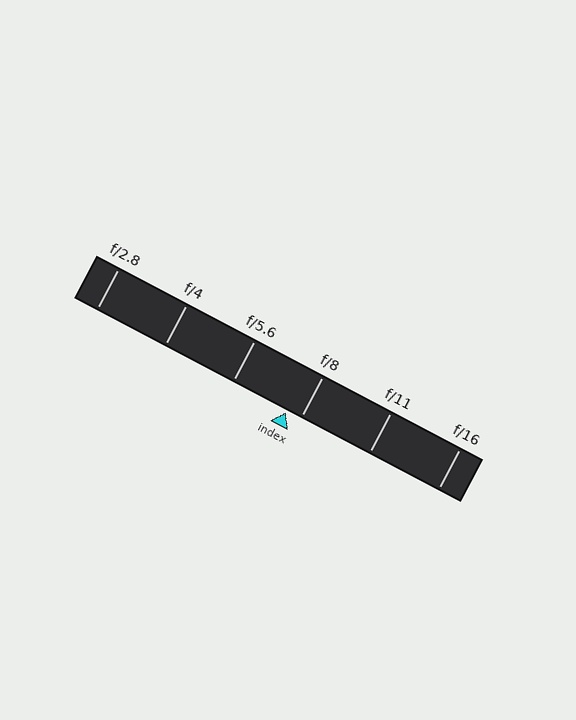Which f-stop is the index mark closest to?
The index mark is closest to f/8.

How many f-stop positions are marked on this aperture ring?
There are 6 f-stop positions marked.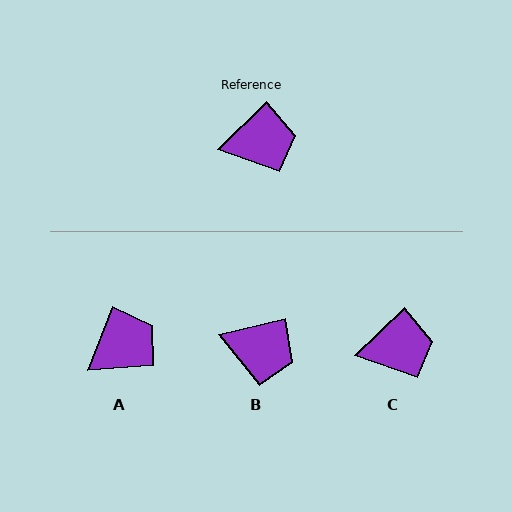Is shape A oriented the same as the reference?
No, it is off by about 24 degrees.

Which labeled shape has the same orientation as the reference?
C.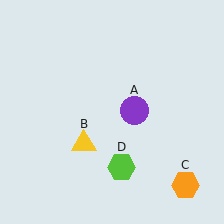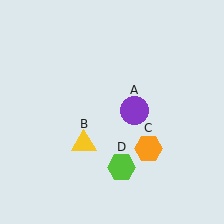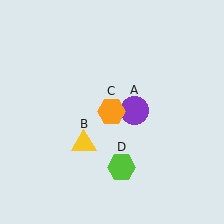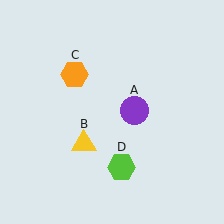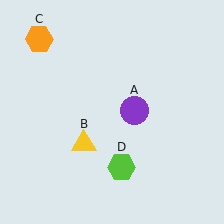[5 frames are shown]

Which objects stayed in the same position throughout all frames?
Purple circle (object A) and yellow triangle (object B) and lime hexagon (object D) remained stationary.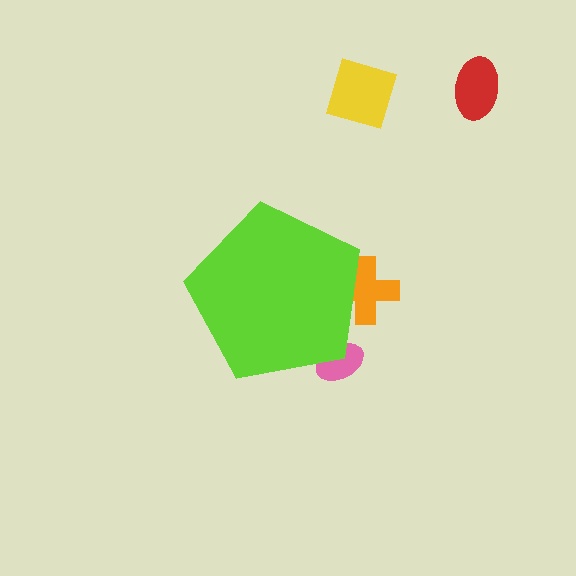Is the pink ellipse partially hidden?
Yes, the pink ellipse is partially hidden behind the lime pentagon.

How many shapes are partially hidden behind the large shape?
2 shapes are partially hidden.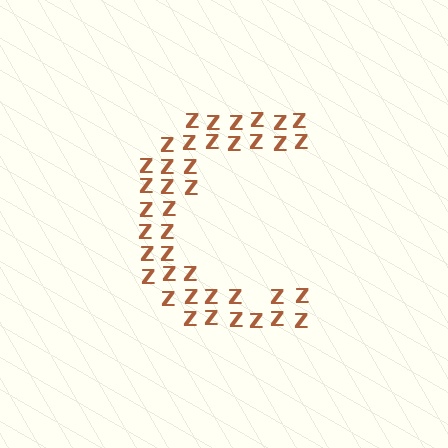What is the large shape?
The large shape is the letter C.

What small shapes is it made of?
It is made of small letter Z's.